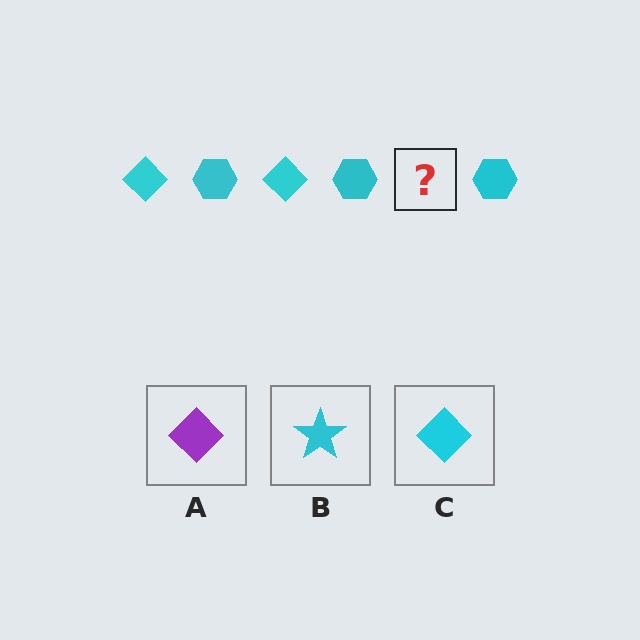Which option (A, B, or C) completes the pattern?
C.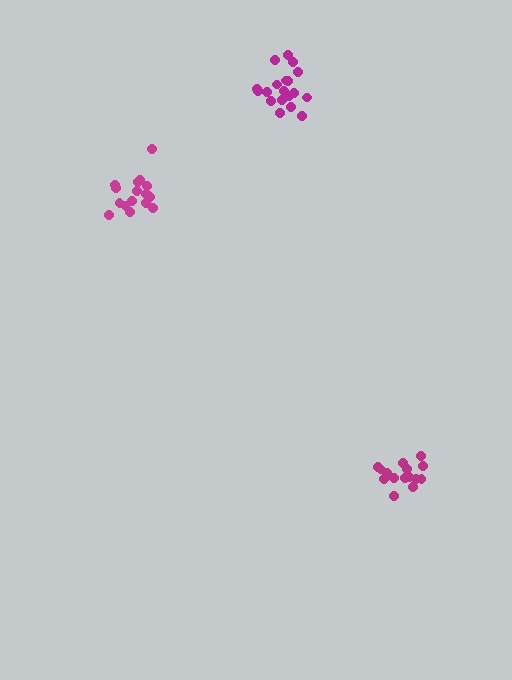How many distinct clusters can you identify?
There are 3 distinct clusters.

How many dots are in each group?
Group 1: 15 dots, Group 2: 19 dots, Group 3: 17 dots (51 total).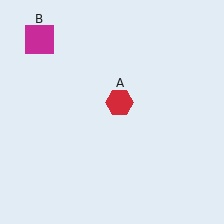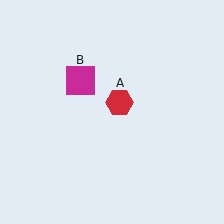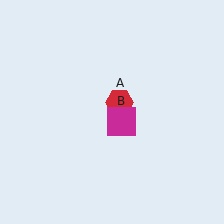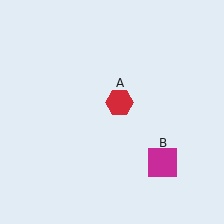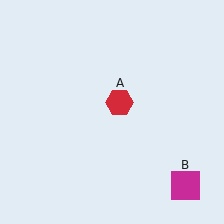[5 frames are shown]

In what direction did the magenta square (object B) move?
The magenta square (object B) moved down and to the right.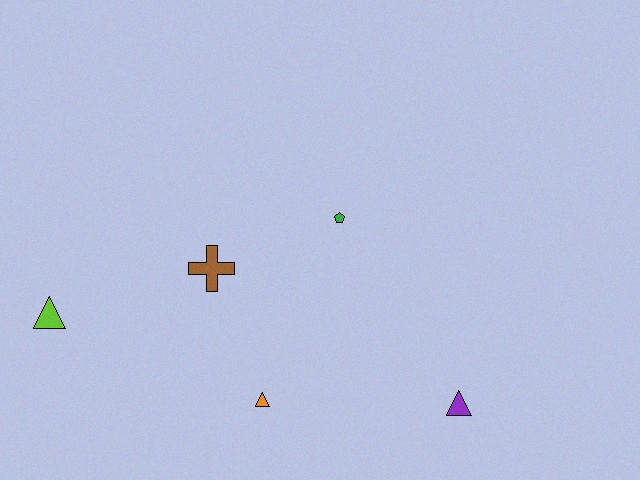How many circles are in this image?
There are no circles.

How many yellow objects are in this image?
There are no yellow objects.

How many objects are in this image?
There are 5 objects.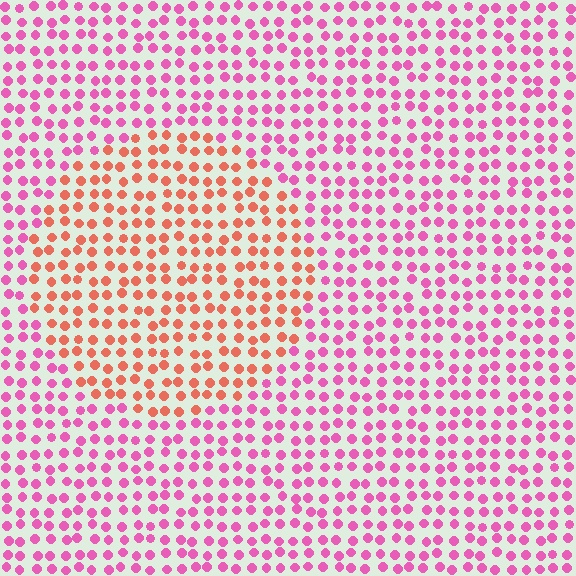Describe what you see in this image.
The image is filled with small pink elements in a uniform arrangement. A circle-shaped region is visible where the elements are tinted to a slightly different hue, forming a subtle color boundary.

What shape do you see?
I see a circle.